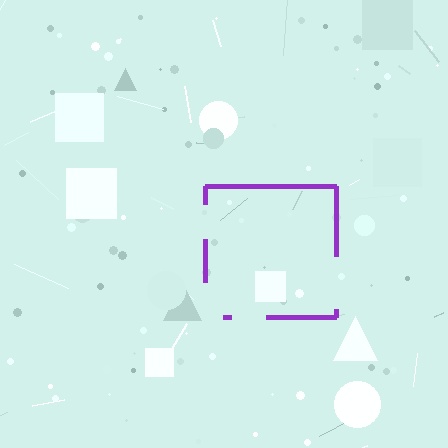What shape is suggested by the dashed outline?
The dashed outline suggests a square.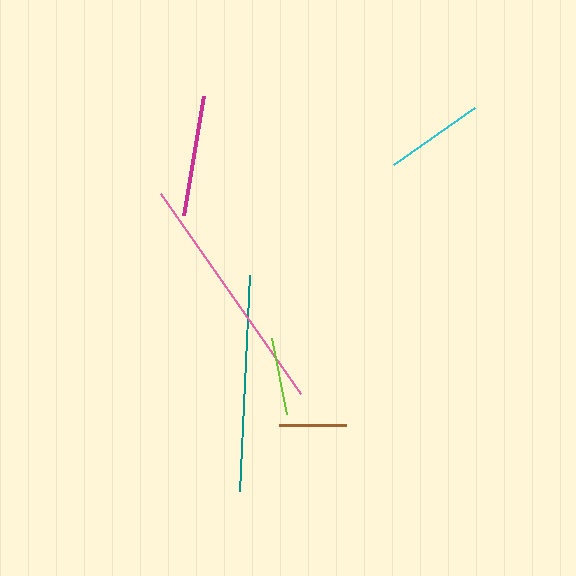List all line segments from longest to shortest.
From longest to shortest: pink, teal, magenta, cyan, lime, brown.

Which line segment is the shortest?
The brown line is the shortest at approximately 67 pixels.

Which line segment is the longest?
The pink line is the longest at approximately 244 pixels.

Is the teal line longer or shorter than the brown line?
The teal line is longer than the brown line.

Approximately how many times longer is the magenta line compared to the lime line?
The magenta line is approximately 1.5 times the length of the lime line.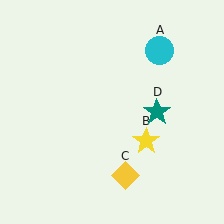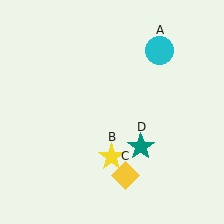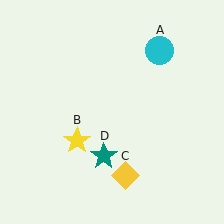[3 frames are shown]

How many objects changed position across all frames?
2 objects changed position: yellow star (object B), teal star (object D).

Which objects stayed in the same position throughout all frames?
Cyan circle (object A) and yellow diamond (object C) remained stationary.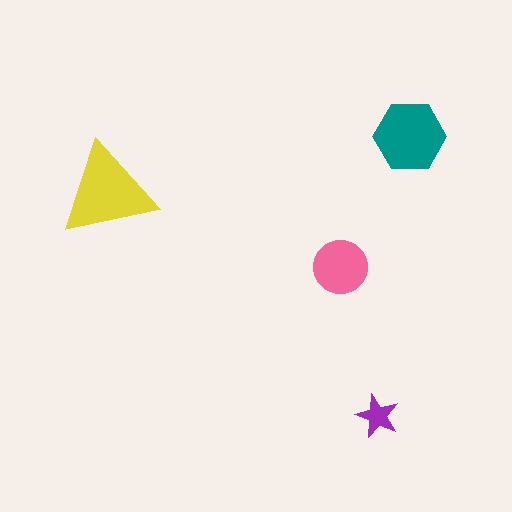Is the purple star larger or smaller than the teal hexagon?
Smaller.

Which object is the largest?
The yellow triangle.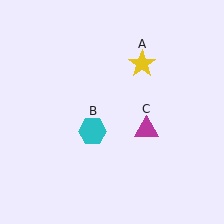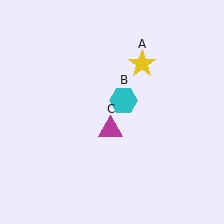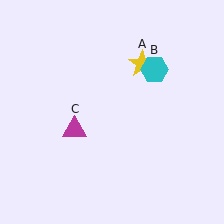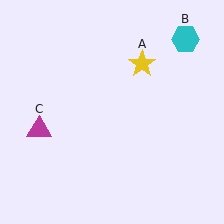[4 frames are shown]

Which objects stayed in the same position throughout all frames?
Yellow star (object A) remained stationary.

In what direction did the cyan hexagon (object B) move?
The cyan hexagon (object B) moved up and to the right.